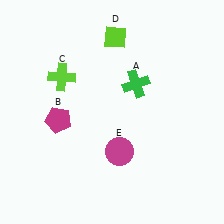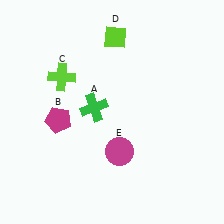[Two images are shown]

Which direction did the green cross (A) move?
The green cross (A) moved left.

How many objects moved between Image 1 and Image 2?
1 object moved between the two images.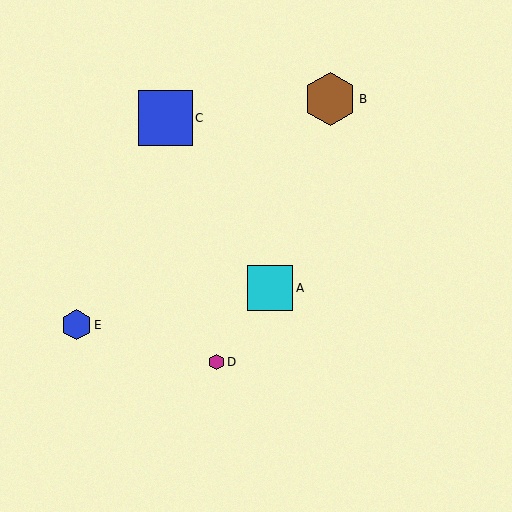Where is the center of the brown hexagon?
The center of the brown hexagon is at (330, 99).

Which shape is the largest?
The blue square (labeled C) is the largest.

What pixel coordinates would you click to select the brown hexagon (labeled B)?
Click at (330, 99) to select the brown hexagon B.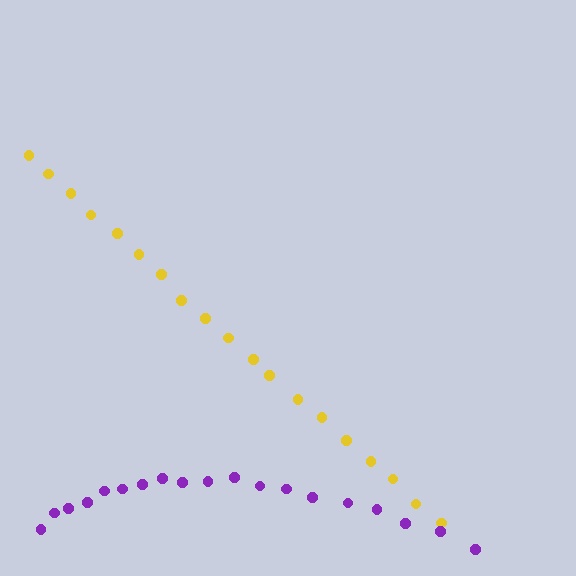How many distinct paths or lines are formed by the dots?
There are 2 distinct paths.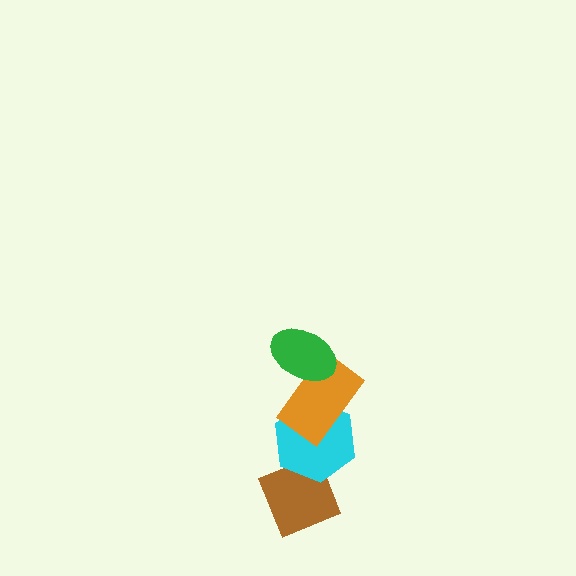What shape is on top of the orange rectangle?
The green ellipse is on top of the orange rectangle.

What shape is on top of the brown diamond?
The cyan hexagon is on top of the brown diamond.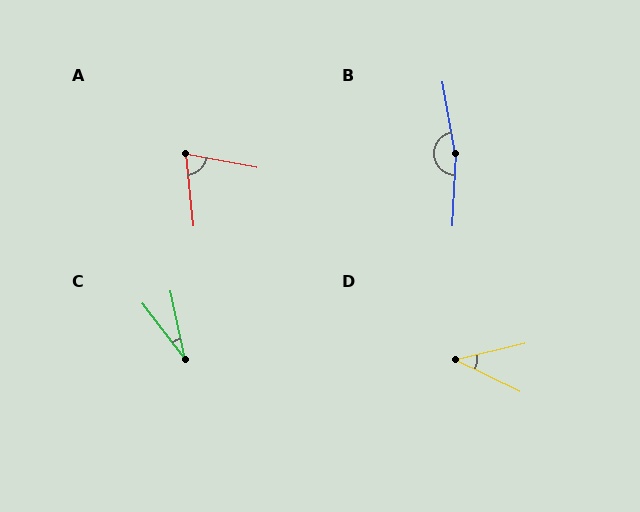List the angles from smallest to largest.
C (25°), D (39°), A (74°), B (167°).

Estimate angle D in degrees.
Approximately 39 degrees.